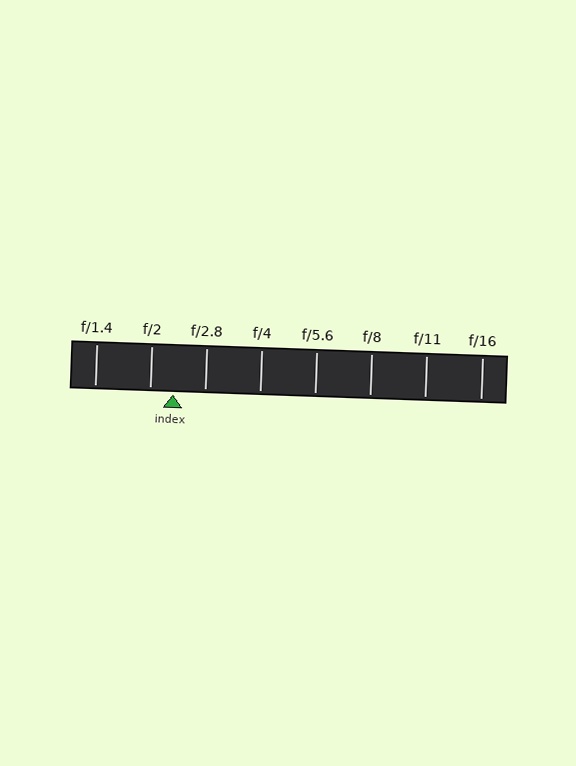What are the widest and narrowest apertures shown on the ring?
The widest aperture shown is f/1.4 and the narrowest is f/16.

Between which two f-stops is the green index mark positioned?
The index mark is between f/2 and f/2.8.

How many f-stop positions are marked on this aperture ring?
There are 8 f-stop positions marked.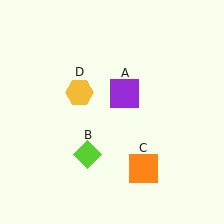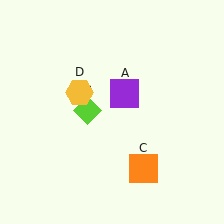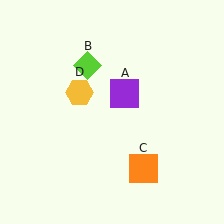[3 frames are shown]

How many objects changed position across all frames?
1 object changed position: lime diamond (object B).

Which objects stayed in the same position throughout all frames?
Purple square (object A) and orange square (object C) and yellow hexagon (object D) remained stationary.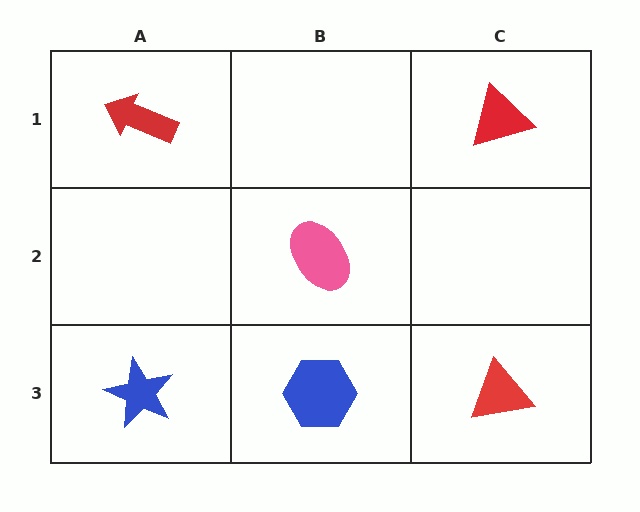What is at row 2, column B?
A pink ellipse.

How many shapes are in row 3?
3 shapes.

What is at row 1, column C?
A red triangle.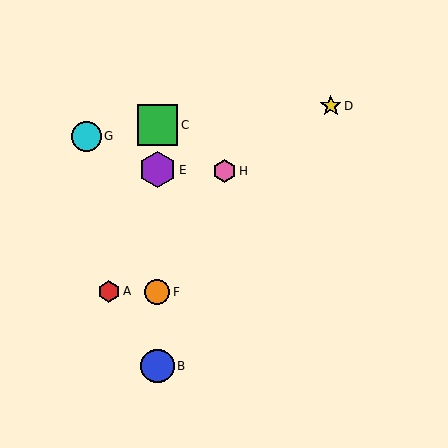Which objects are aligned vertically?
Objects B, C, E, F are aligned vertically.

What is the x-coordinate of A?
Object A is at x≈109.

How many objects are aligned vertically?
4 objects (B, C, E, F) are aligned vertically.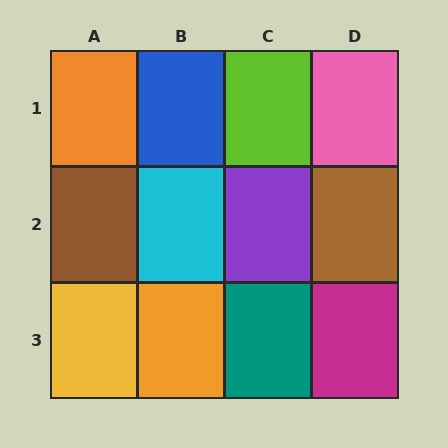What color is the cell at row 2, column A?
Brown.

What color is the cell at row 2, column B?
Cyan.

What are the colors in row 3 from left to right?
Yellow, orange, teal, magenta.